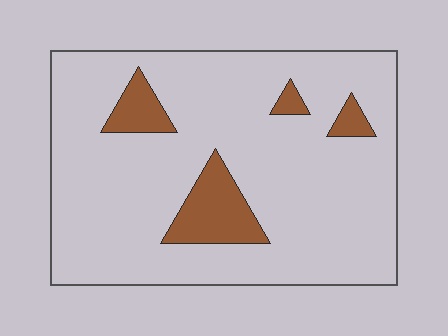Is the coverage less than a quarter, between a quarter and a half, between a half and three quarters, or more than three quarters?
Less than a quarter.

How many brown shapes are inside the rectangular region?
4.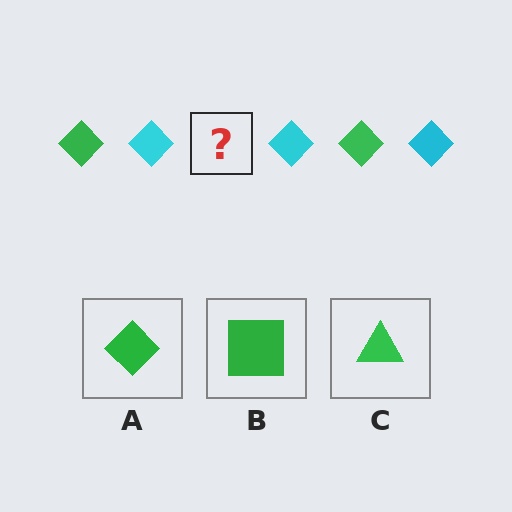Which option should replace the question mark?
Option A.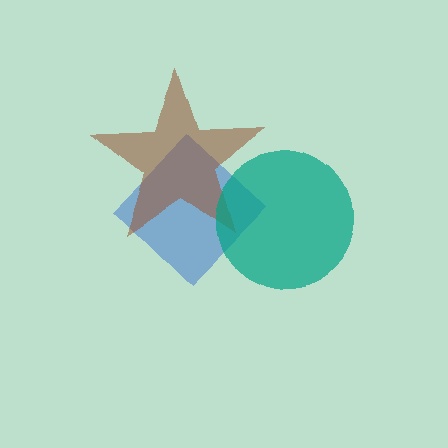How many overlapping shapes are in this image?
There are 3 overlapping shapes in the image.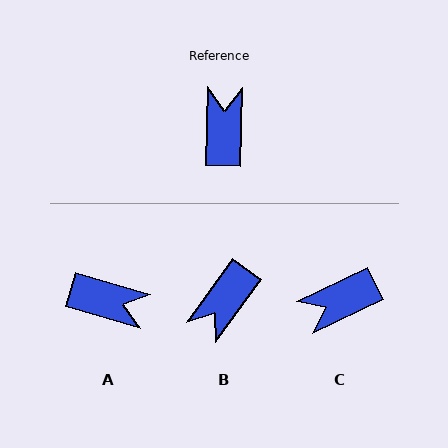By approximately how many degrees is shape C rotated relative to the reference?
Approximately 117 degrees counter-clockwise.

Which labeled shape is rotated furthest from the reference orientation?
B, about 145 degrees away.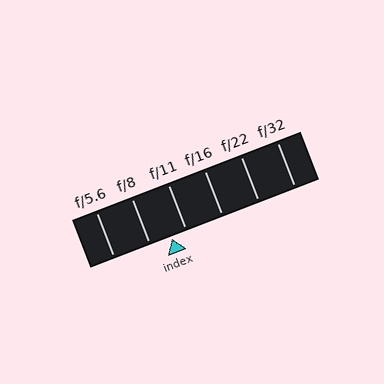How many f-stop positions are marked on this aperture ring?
There are 6 f-stop positions marked.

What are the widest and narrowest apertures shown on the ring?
The widest aperture shown is f/5.6 and the narrowest is f/32.